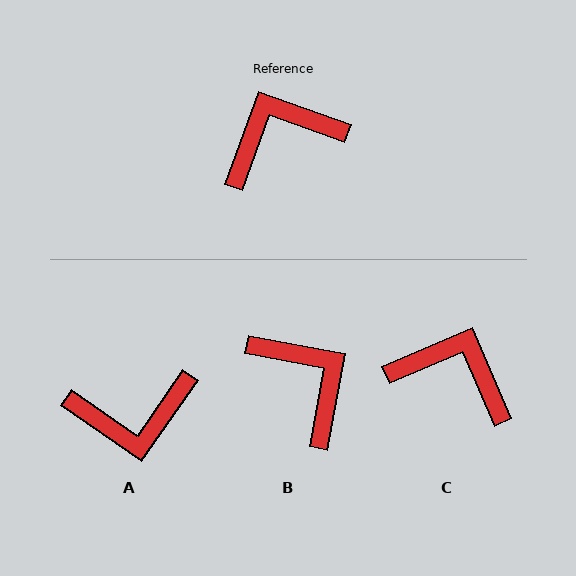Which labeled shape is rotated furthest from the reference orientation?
A, about 165 degrees away.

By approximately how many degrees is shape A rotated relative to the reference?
Approximately 165 degrees counter-clockwise.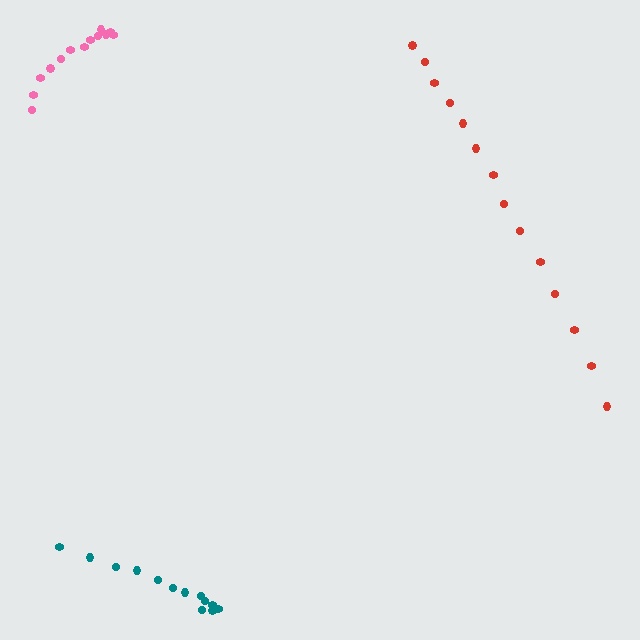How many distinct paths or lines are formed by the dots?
There are 3 distinct paths.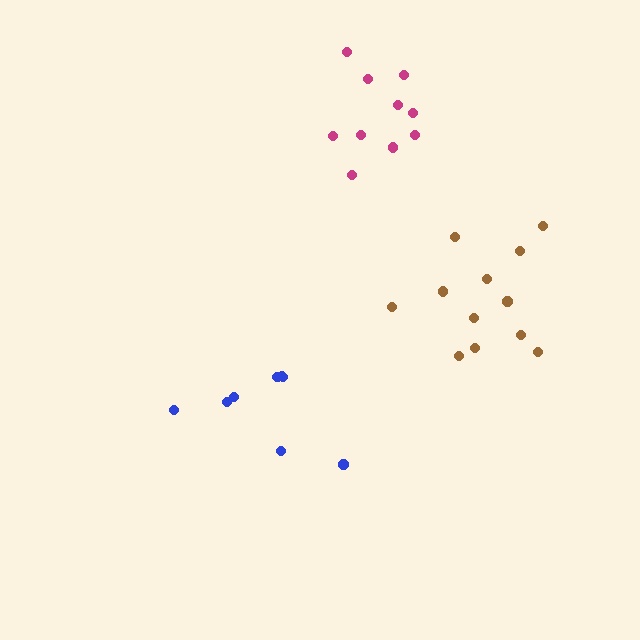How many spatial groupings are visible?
There are 3 spatial groupings.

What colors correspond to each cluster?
The clusters are colored: magenta, blue, brown.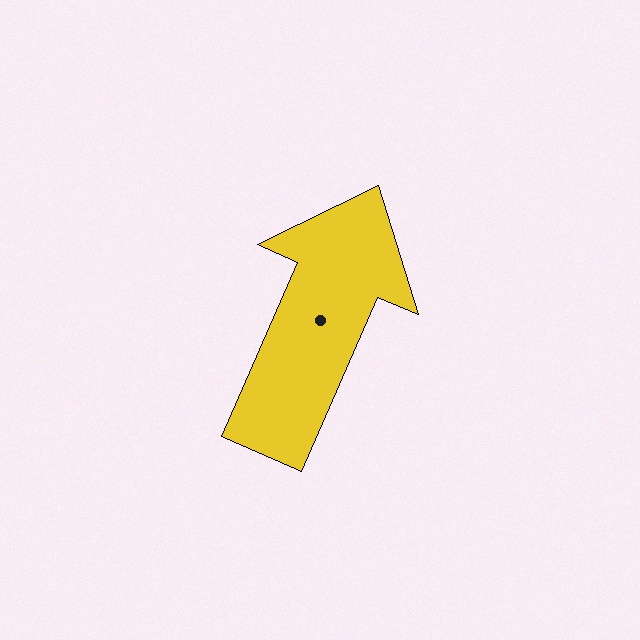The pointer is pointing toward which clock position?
Roughly 1 o'clock.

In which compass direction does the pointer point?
Northeast.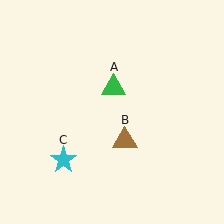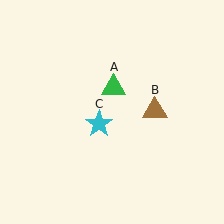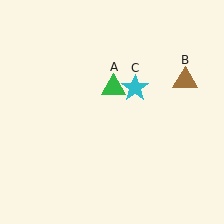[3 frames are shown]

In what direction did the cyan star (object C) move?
The cyan star (object C) moved up and to the right.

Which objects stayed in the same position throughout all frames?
Green triangle (object A) remained stationary.